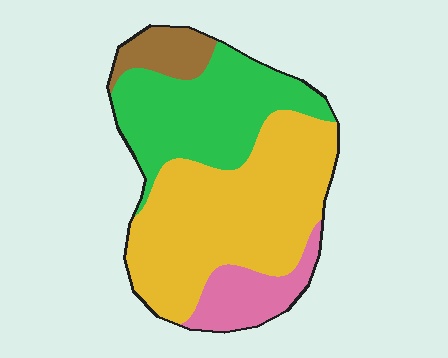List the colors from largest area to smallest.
From largest to smallest: yellow, green, pink, brown.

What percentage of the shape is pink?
Pink covers roughly 10% of the shape.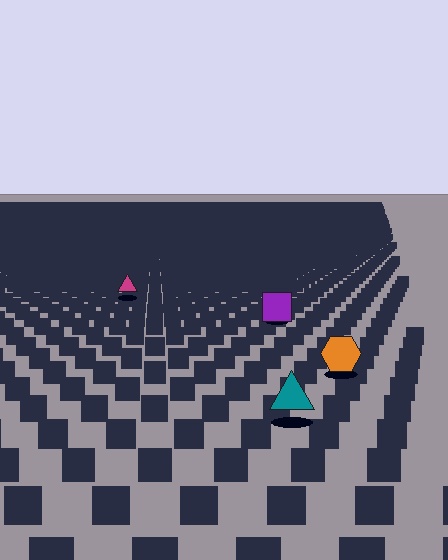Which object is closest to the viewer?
The teal triangle is closest. The texture marks near it are larger and more spread out.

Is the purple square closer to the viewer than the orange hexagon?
No. The orange hexagon is closer — you can tell from the texture gradient: the ground texture is coarser near it.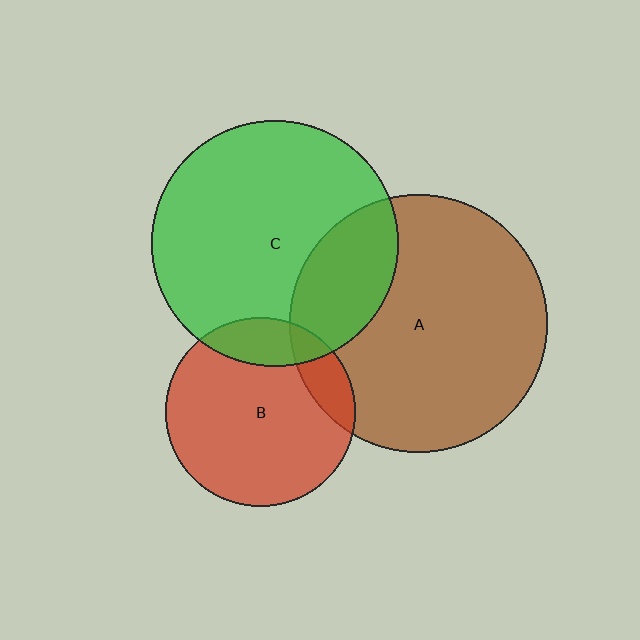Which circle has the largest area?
Circle A (brown).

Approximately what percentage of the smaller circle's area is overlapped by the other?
Approximately 15%.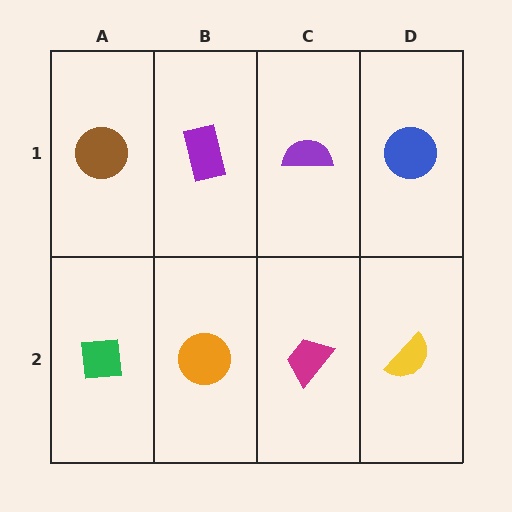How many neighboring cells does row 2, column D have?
2.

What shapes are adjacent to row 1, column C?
A magenta trapezoid (row 2, column C), a purple rectangle (row 1, column B), a blue circle (row 1, column D).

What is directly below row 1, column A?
A green square.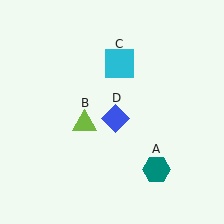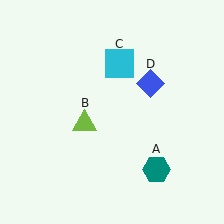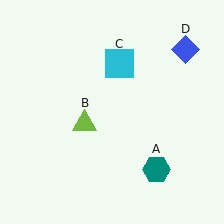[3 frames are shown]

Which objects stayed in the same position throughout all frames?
Teal hexagon (object A) and lime triangle (object B) and cyan square (object C) remained stationary.